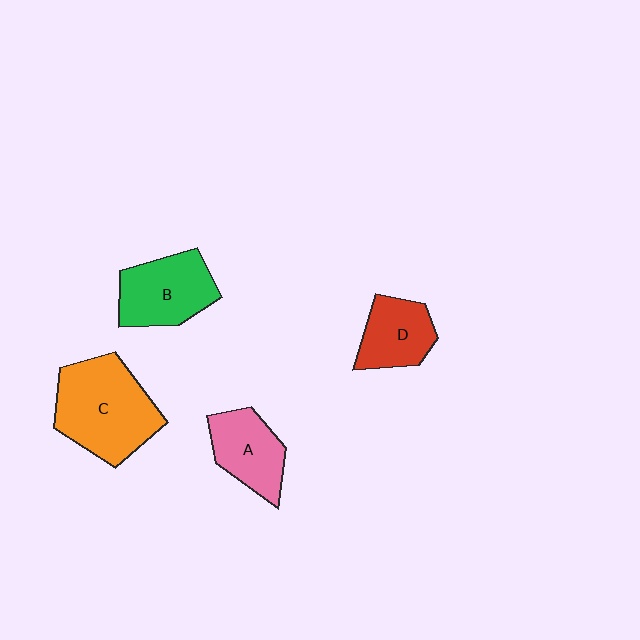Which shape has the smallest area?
Shape D (red).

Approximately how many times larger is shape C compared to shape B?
Approximately 1.4 times.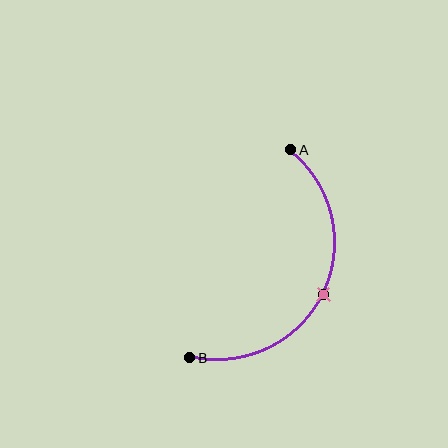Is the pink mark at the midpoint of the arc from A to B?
Yes. The pink mark lies on the arc at equal arc-length from both A and B — it is the arc midpoint.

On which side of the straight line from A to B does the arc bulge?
The arc bulges to the right of the straight line connecting A and B.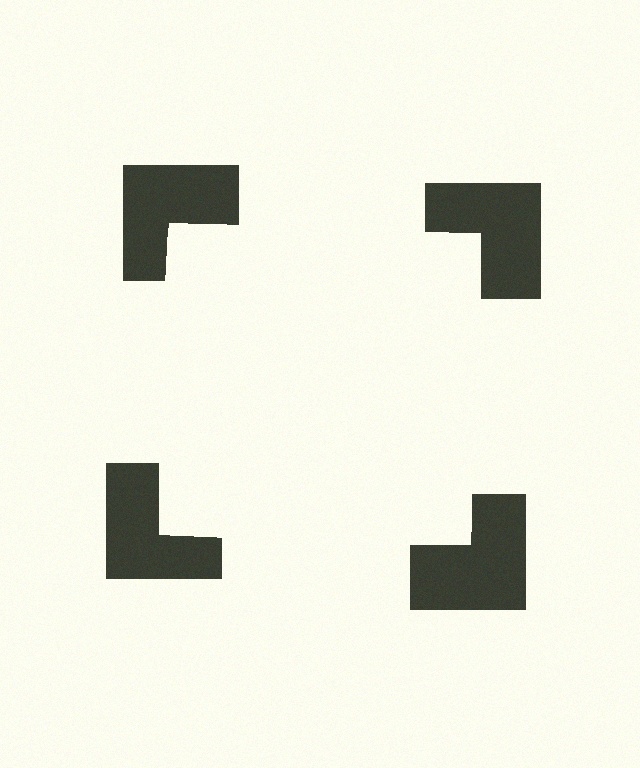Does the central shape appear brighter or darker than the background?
It typically appears slightly brighter than the background, even though no actual brightness change is drawn.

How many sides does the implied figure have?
4 sides.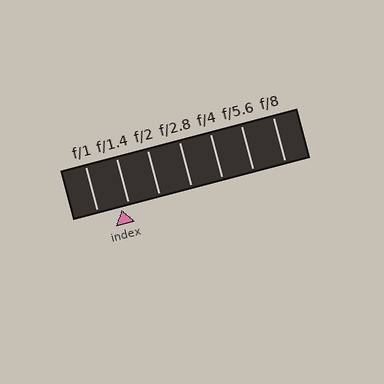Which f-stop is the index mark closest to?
The index mark is closest to f/1.4.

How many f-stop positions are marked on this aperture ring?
There are 7 f-stop positions marked.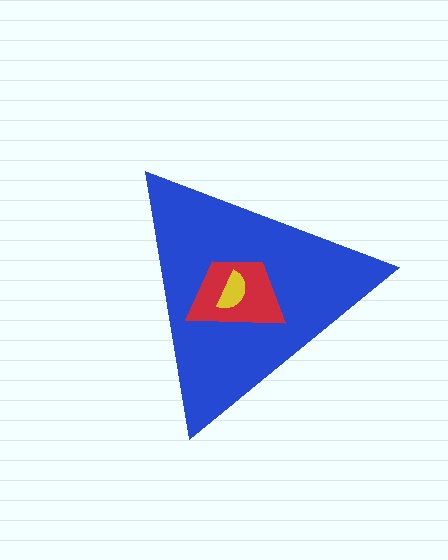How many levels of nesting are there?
3.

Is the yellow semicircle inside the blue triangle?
Yes.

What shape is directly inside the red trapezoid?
The yellow semicircle.